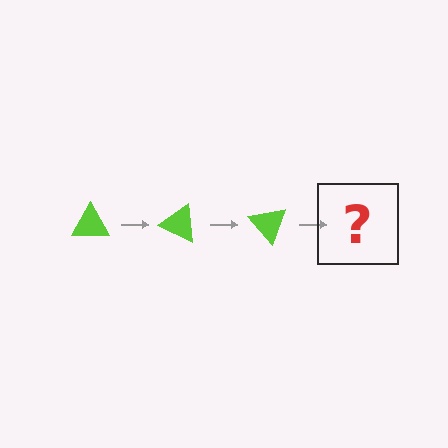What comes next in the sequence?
The next element should be a lime triangle rotated 75 degrees.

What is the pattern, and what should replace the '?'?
The pattern is that the triangle rotates 25 degrees each step. The '?' should be a lime triangle rotated 75 degrees.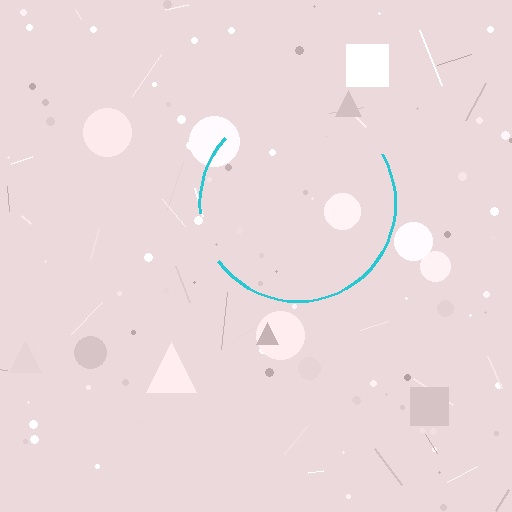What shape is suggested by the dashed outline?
The dashed outline suggests a circle.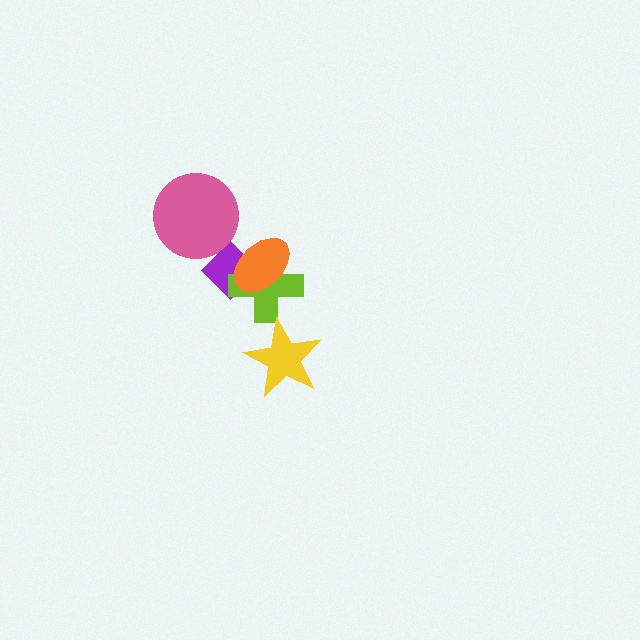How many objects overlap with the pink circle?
0 objects overlap with the pink circle.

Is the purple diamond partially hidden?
Yes, it is partially covered by another shape.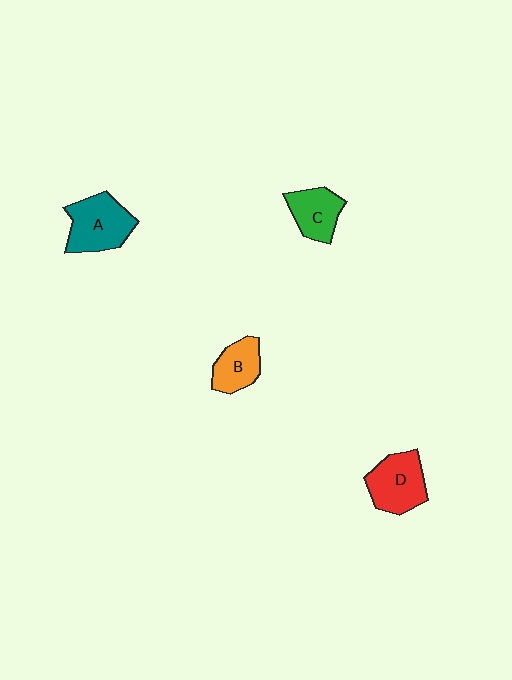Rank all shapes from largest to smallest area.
From largest to smallest: A (teal), D (red), C (green), B (orange).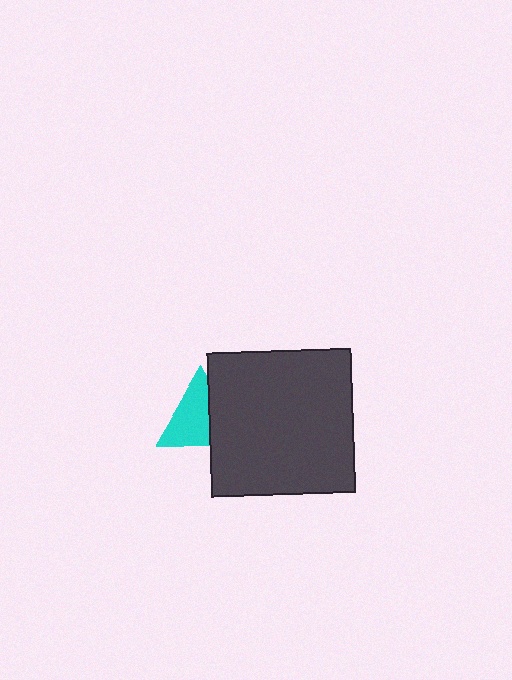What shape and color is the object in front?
The object in front is a dark gray square.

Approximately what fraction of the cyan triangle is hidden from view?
Roughly 37% of the cyan triangle is hidden behind the dark gray square.